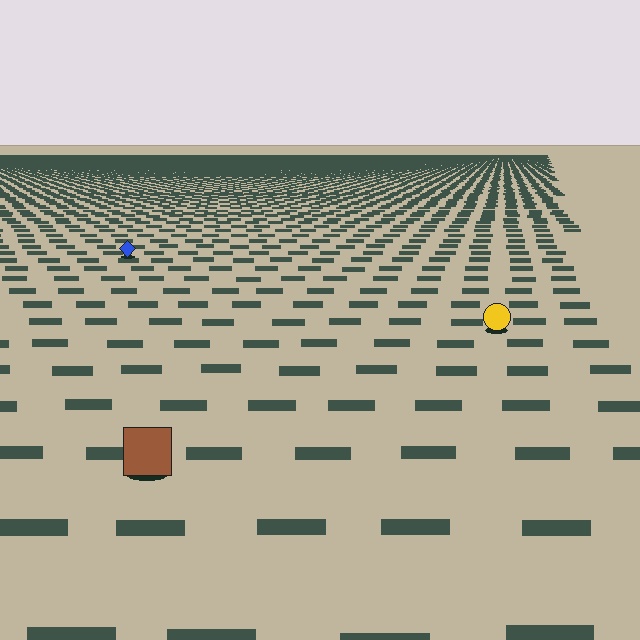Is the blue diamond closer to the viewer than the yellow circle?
No. The yellow circle is closer — you can tell from the texture gradient: the ground texture is coarser near it.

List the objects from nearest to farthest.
From nearest to farthest: the brown square, the yellow circle, the blue diamond.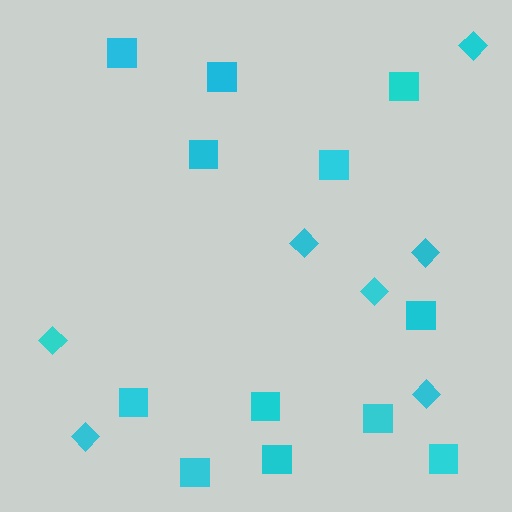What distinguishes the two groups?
There are 2 groups: one group of squares (12) and one group of diamonds (7).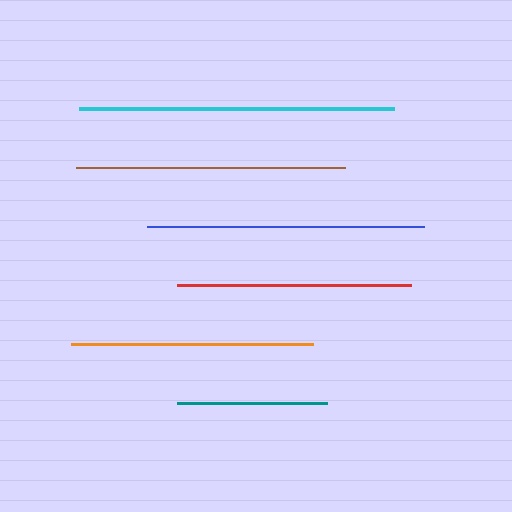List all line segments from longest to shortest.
From longest to shortest: cyan, blue, brown, orange, red, teal.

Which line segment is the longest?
The cyan line is the longest at approximately 315 pixels.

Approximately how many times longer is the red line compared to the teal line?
The red line is approximately 1.6 times the length of the teal line.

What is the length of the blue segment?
The blue segment is approximately 277 pixels long.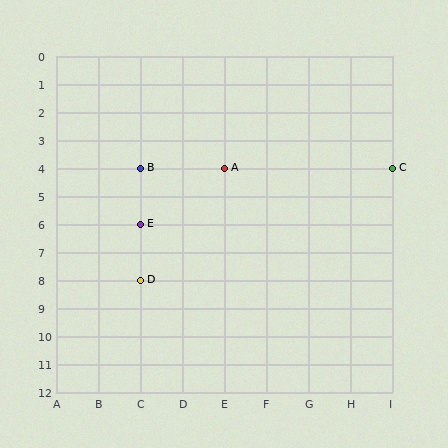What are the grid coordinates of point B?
Point B is at grid coordinates (C, 4).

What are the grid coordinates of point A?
Point A is at grid coordinates (E, 4).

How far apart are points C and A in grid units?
Points C and A are 4 columns apart.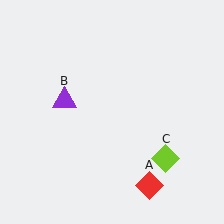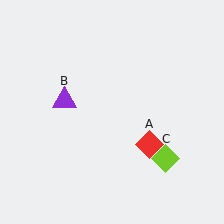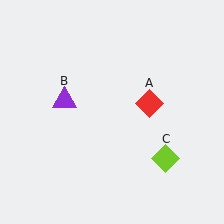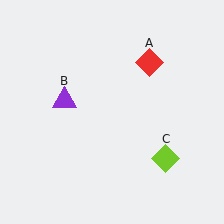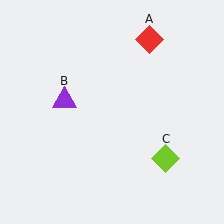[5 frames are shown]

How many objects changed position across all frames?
1 object changed position: red diamond (object A).